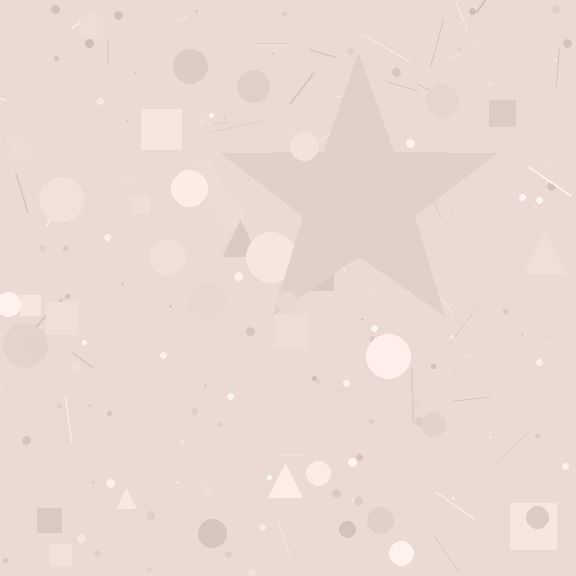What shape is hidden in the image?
A star is hidden in the image.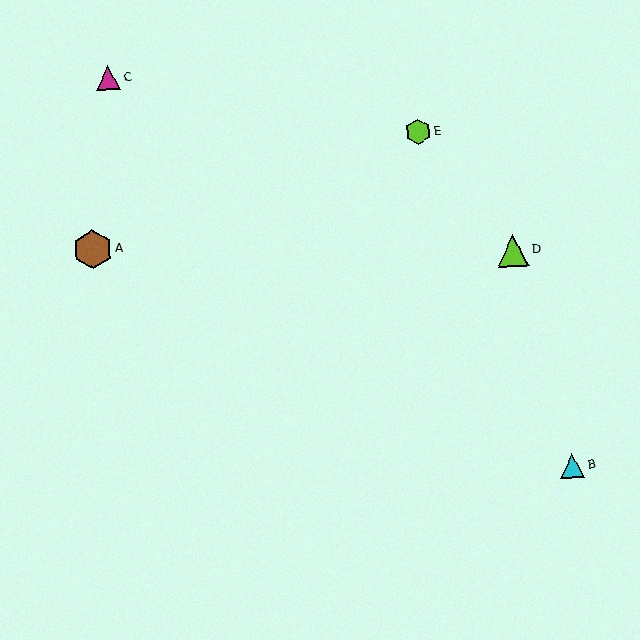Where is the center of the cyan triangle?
The center of the cyan triangle is at (573, 466).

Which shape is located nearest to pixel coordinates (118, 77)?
The magenta triangle (labeled C) at (108, 78) is nearest to that location.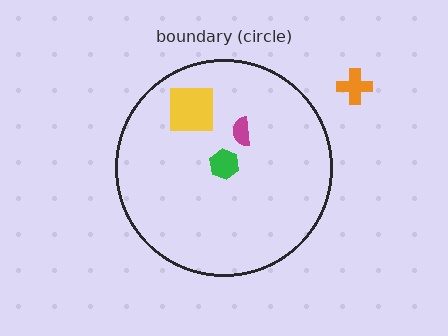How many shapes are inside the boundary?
3 inside, 1 outside.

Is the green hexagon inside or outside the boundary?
Inside.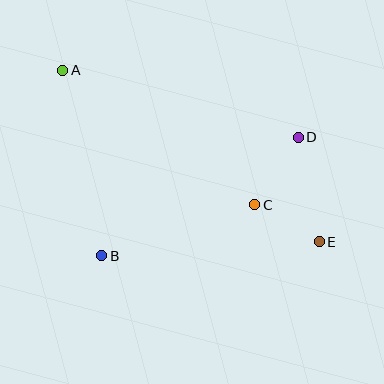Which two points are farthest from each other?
Points A and E are farthest from each other.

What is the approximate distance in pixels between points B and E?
The distance between B and E is approximately 218 pixels.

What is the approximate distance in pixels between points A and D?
The distance between A and D is approximately 245 pixels.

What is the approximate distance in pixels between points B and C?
The distance between B and C is approximately 161 pixels.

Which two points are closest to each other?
Points C and E are closest to each other.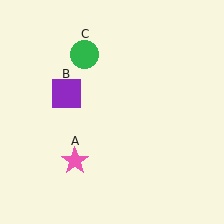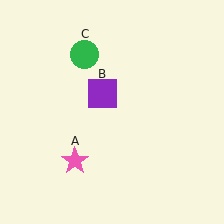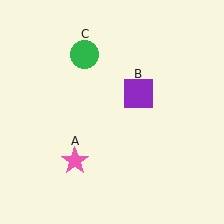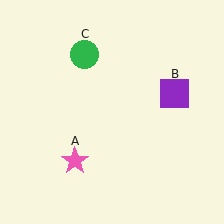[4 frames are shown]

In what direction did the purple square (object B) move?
The purple square (object B) moved right.